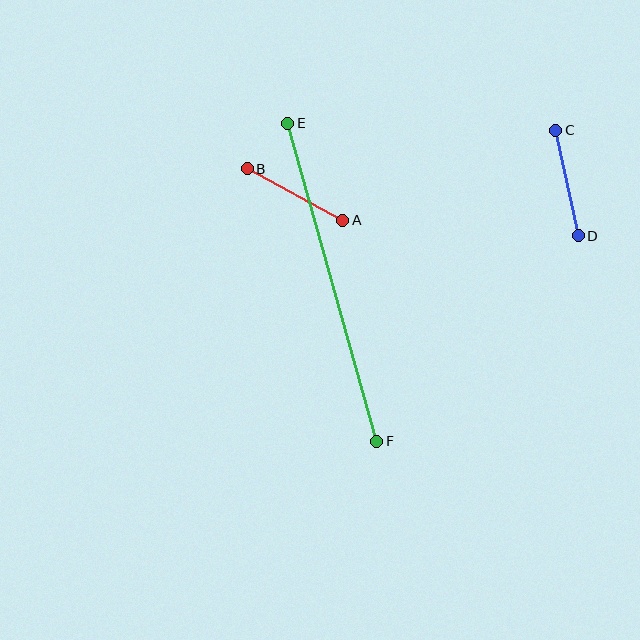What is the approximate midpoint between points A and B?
The midpoint is at approximately (295, 195) pixels.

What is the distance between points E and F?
The distance is approximately 330 pixels.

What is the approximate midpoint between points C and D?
The midpoint is at approximately (567, 183) pixels.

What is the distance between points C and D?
The distance is approximately 107 pixels.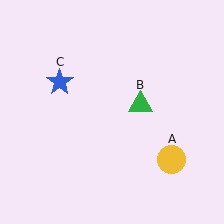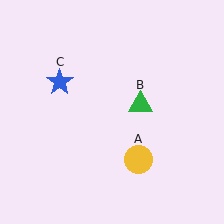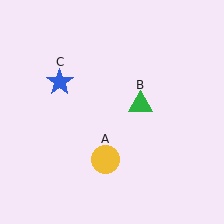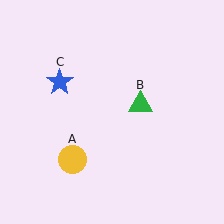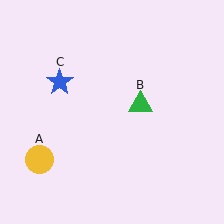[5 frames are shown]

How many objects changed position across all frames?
1 object changed position: yellow circle (object A).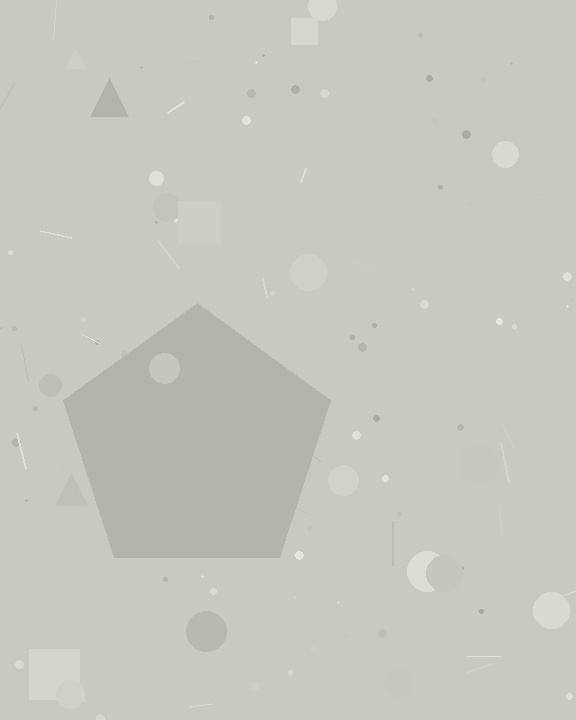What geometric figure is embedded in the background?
A pentagon is embedded in the background.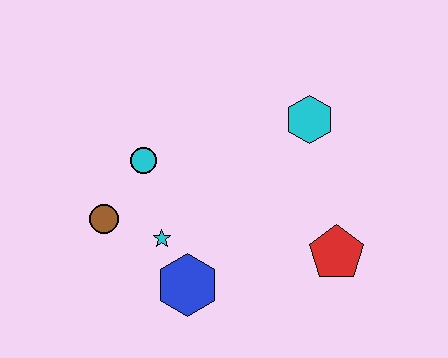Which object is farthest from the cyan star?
The cyan hexagon is farthest from the cyan star.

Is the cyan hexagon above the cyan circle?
Yes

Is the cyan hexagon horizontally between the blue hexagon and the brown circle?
No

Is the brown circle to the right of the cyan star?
No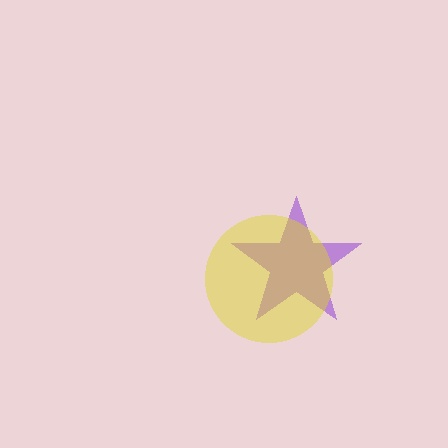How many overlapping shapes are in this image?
There are 2 overlapping shapes in the image.